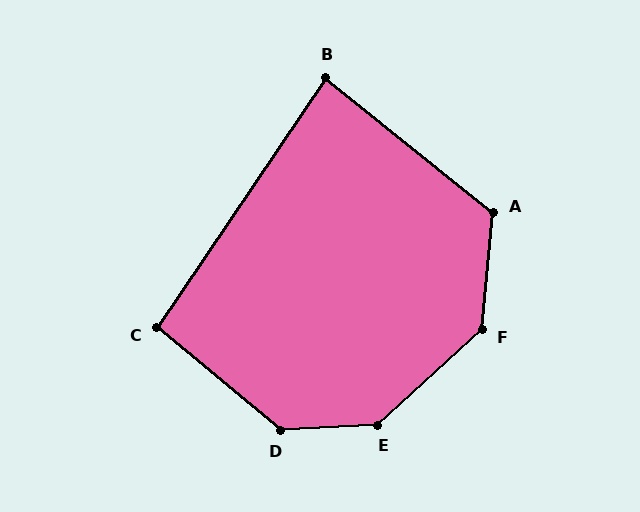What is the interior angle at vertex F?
Approximately 137 degrees (obtuse).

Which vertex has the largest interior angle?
E, at approximately 141 degrees.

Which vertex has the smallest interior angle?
B, at approximately 85 degrees.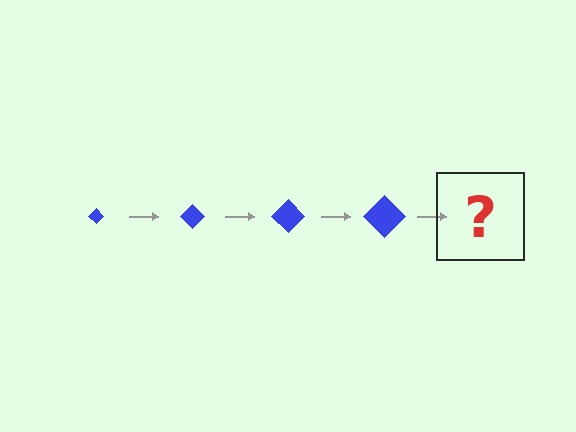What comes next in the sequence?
The next element should be a blue diamond, larger than the previous one.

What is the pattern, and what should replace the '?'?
The pattern is that the diamond gets progressively larger each step. The '?' should be a blue diamond, larger than the previous one.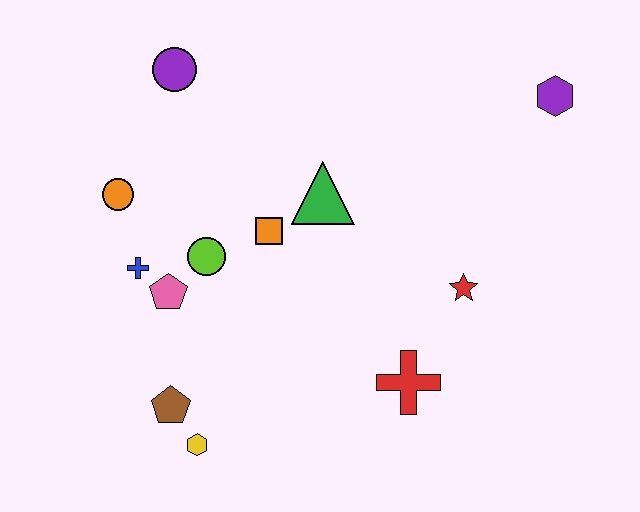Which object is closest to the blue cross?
The pink pentagon is closest to the blue cross.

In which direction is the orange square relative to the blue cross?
The orange square is to the right of the blue cross.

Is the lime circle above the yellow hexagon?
Yes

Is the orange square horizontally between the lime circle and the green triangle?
Yes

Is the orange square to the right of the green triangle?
No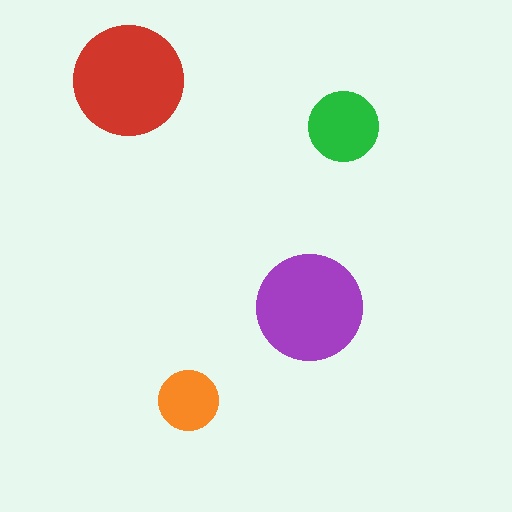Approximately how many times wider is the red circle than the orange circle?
About 2 times wider.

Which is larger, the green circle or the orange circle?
The green one.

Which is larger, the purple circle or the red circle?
The red one.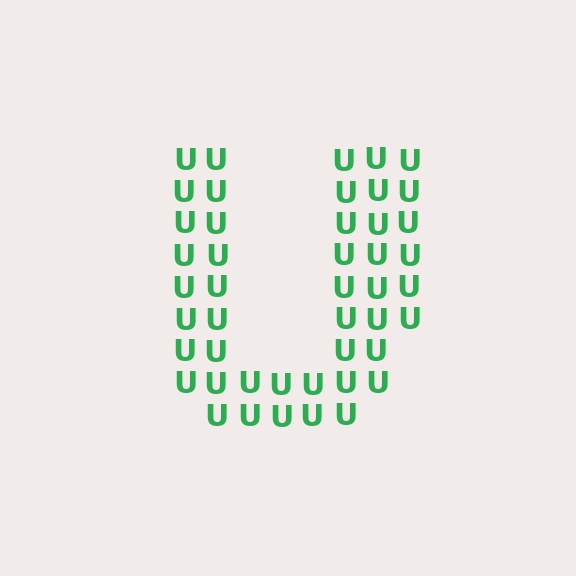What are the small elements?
The small elements are letter U's.